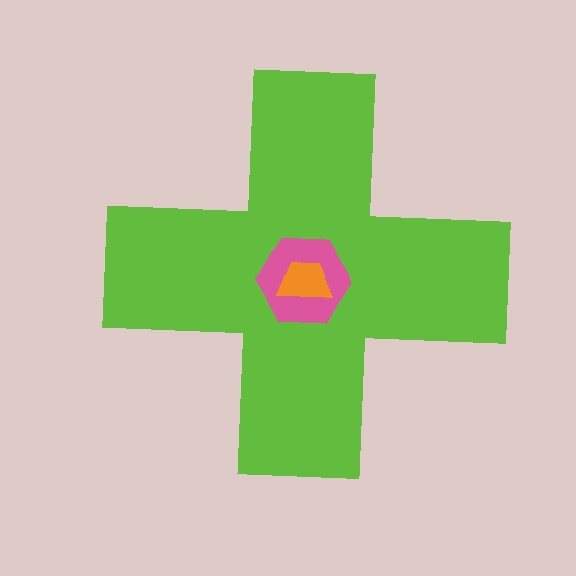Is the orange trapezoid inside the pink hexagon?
Yes.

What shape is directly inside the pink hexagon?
The orange trapezoid.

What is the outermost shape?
The lime cross.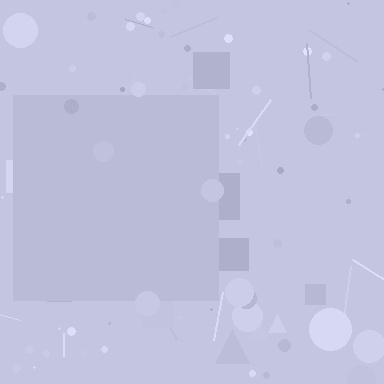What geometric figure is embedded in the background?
A square is embedded in the background.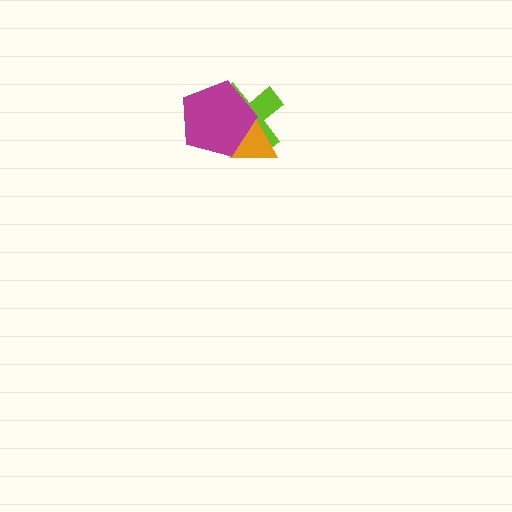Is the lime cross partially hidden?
Yes, it is partially covered by another shape.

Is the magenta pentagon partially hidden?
No, no other shape covers it.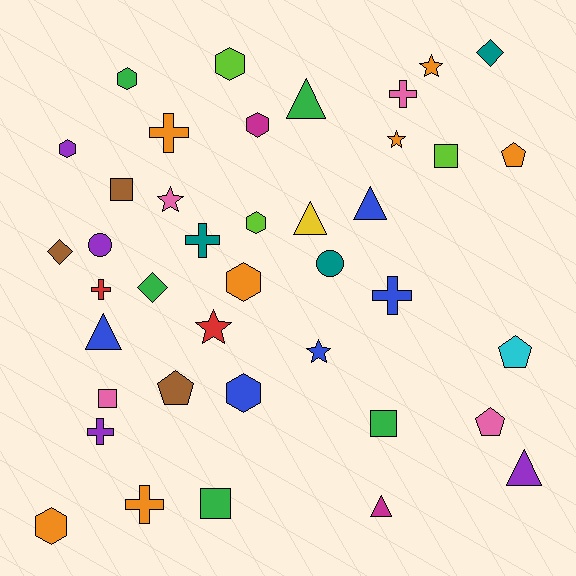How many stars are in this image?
There are 5 stars.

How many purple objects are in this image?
There are 4 purple objects.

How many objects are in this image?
There are 40 objects.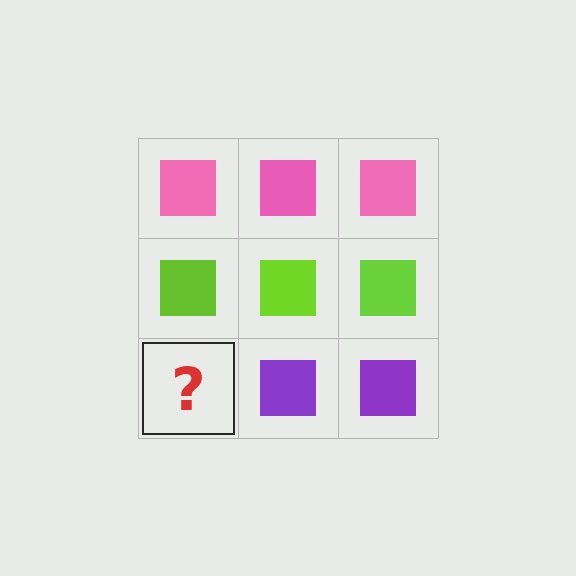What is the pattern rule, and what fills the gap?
The rule is that each row has a consistent color. The gap should be filled with a purple square.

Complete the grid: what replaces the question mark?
The question mark should be replaced with a purple square.